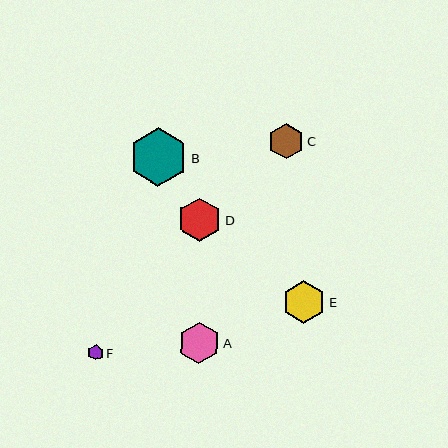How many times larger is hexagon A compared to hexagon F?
Hexagon A is approximately 2.7 times the size of hexagon F.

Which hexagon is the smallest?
Hexagon F is the smallest with a size of approximately 15 pixels.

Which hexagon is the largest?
Hexagon B is the largest with a size of approximately 59 pixels.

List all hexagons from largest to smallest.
From largest to smallest: B, D, E, A, C, F.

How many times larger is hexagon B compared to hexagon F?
Hexagon B is approximately 3.8 times the size of hexagon F.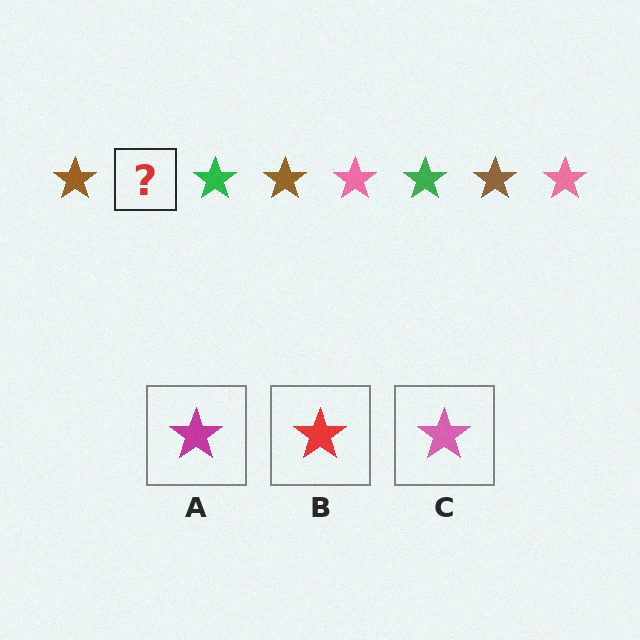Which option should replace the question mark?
Option C.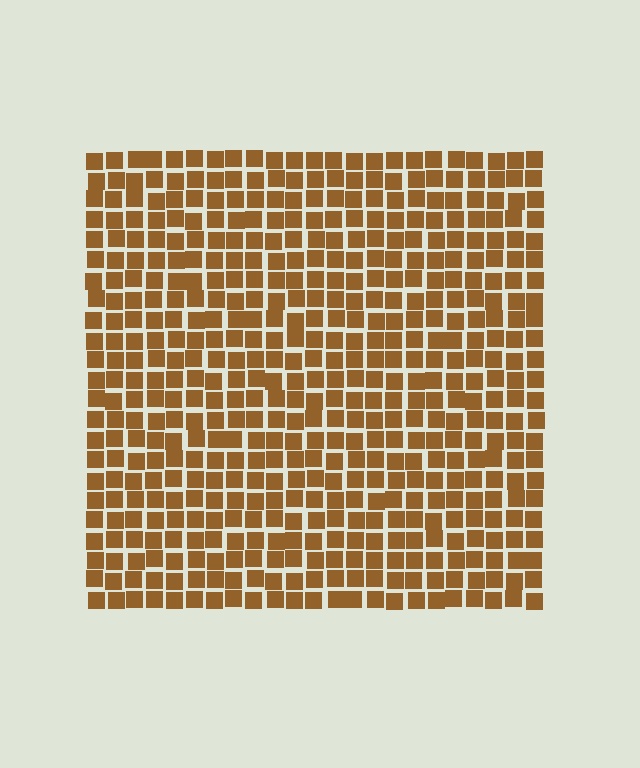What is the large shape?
The large shape is a square.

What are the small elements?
The small elements are squares.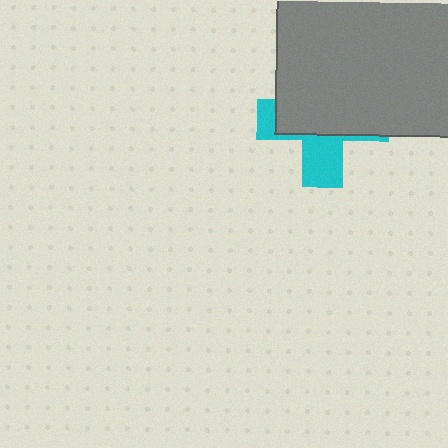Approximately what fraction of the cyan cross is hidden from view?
Roughly 64% of the cyan cross is hidden behind the gray rectangle.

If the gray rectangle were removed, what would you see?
You would see the complete cyan cross.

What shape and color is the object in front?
The object in front is a gray rectangle.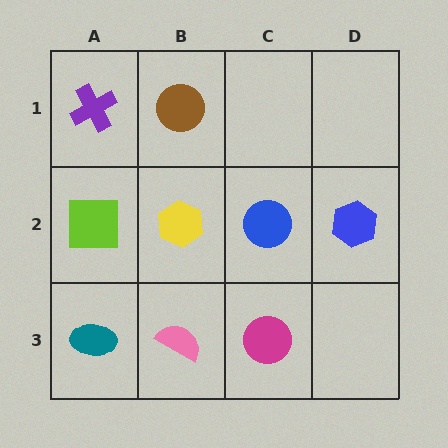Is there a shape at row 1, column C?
No, that cell is empty.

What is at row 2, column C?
A blue circle.